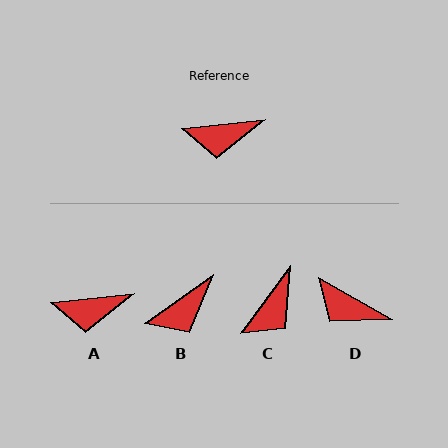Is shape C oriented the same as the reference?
No, it is off by about 48 degrees.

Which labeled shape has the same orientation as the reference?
A.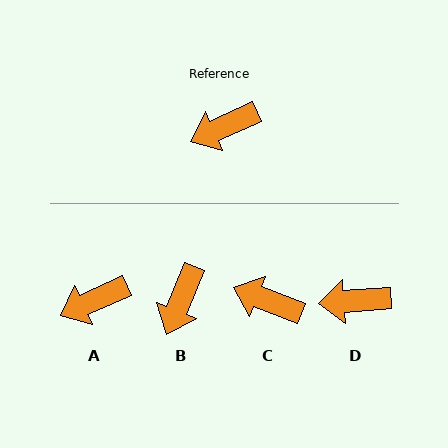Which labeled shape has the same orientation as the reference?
A.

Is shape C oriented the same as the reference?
No, it is off by about 45 degrees.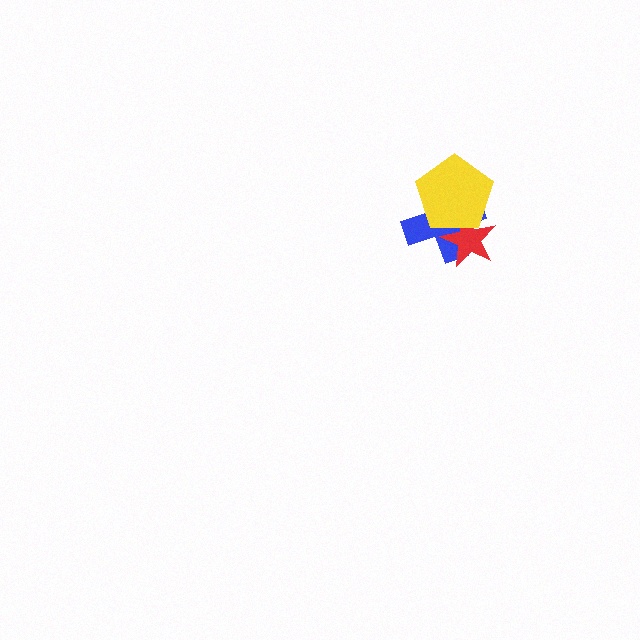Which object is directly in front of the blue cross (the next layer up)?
The red star is directly in front of the blue cross.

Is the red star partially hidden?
Yes, it is partially covered by another shape.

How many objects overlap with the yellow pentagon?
2 objects overlap with the yellow pentagon.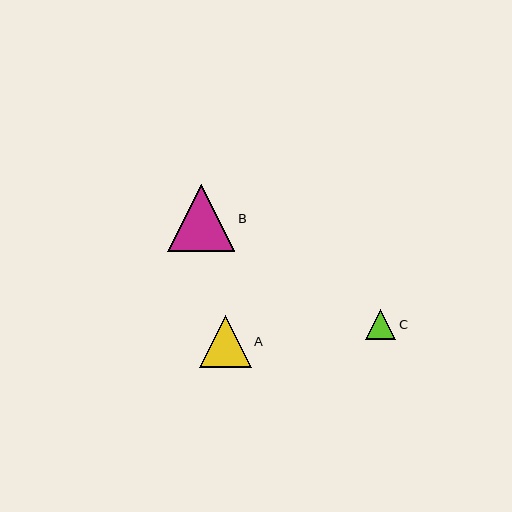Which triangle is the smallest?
Triangle C is the smallest with a size of approximately 30 pixels.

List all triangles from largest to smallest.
From largest to smallest: B, A, C.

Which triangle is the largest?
Triangle B is the largest with a size of approximately 67 pixels.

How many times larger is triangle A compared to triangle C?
Triangle A is approximately 1.7 times the size of triangle C.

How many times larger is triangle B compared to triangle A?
Triangle B is approximately 1.3 times the size of triangle A.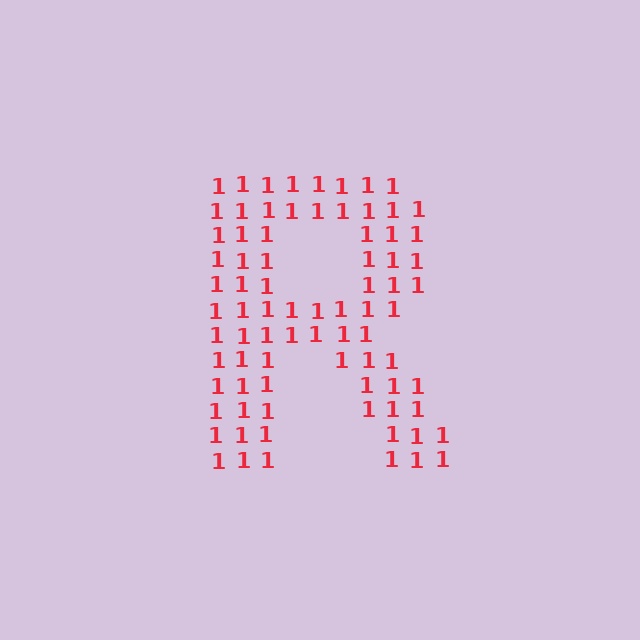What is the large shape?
The large shape is the letter R.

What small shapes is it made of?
It is made of small digit 1's.